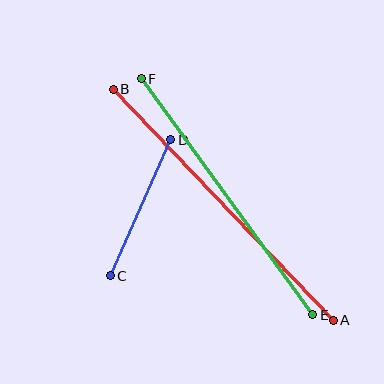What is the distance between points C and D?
The distance is approximately 149 pixels.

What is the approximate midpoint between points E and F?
The midpoint is at approximately (227, 197) pixels.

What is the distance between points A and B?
The distance is approximately 319 pixels.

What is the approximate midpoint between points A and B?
The midpoint is at approximately (223, 205) pixels.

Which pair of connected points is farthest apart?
Points A and B are farthest apart.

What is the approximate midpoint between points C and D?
The midpoint is at approximately (141, 208) pixels.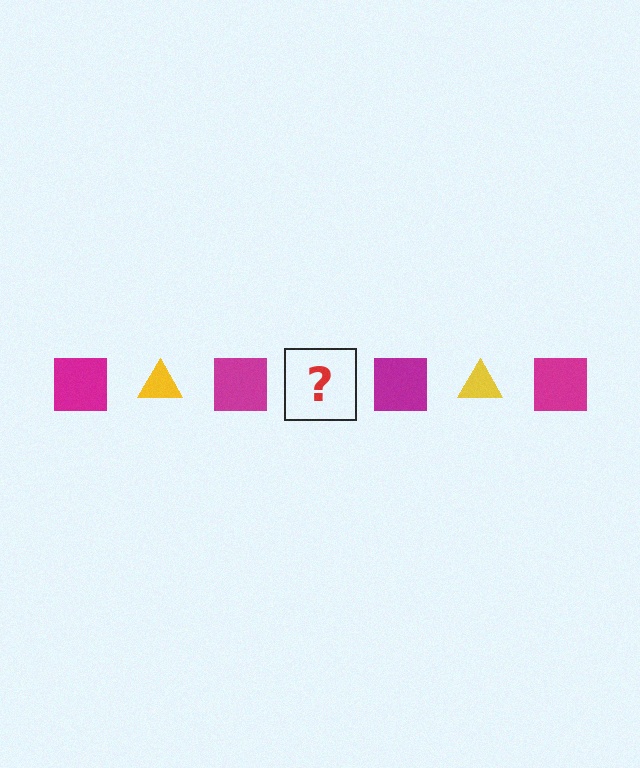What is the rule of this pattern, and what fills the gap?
The rule is that the pattern alternates between magenta square and yellow triangle. The gap should be filled with a yellow triangle.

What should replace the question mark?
The question mark should be replaced with a yellow triangle.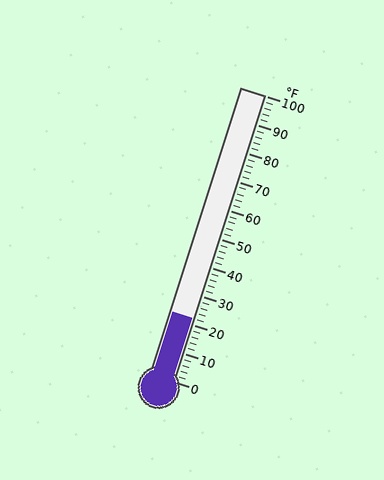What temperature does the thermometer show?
The thermometer shows approximately 22°F.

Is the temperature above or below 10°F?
The temperature is above 10°F.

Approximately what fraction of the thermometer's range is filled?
The thermometer is filled to approximately 20% of its range.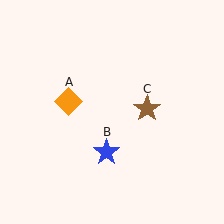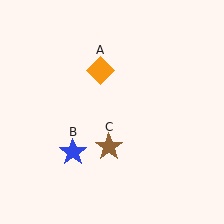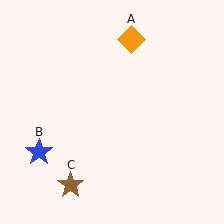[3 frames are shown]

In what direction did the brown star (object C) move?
The brown star (object C) moved down and to the left.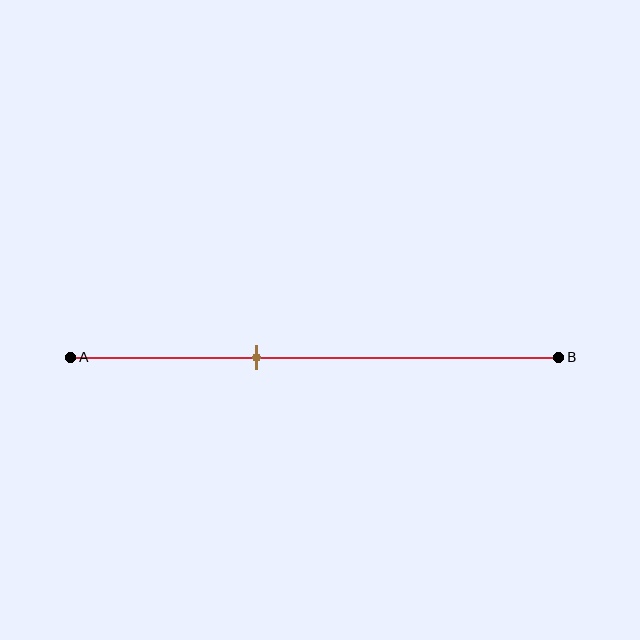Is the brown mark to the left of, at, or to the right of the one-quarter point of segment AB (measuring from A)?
The brown mark is to the right of the one-quarter point of segment AB.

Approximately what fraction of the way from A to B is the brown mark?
The brown mark is approximately 40% of the way from A to B.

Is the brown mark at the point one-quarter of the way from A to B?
No, the mark is at about 40% from A, not at the 25% one-quarter point.